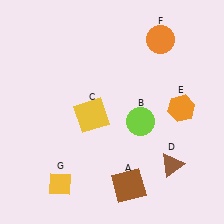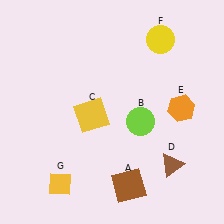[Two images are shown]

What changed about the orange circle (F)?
In Image 1, F is orange. In Image 2, it changed to yellow.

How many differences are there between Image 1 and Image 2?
There is 1 difference between the two images.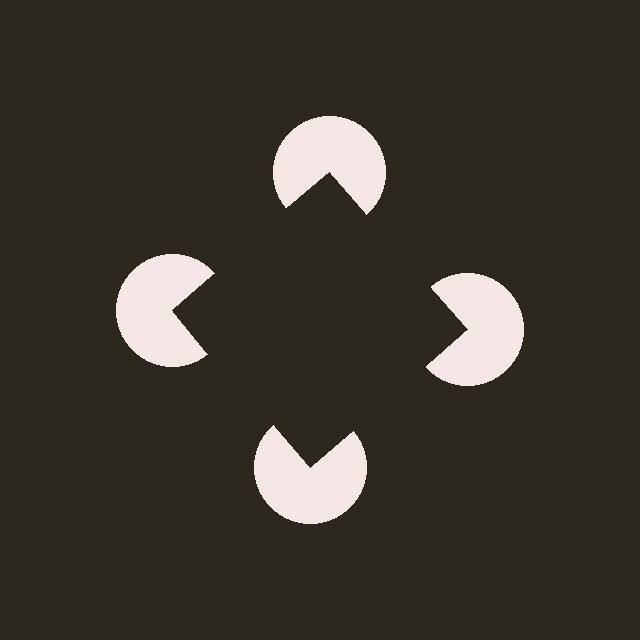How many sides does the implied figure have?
4 sides.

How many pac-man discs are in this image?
There are 4 — one at each vertex of the illusory square.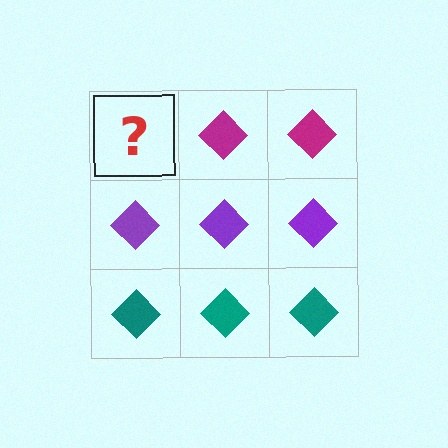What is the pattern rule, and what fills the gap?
The rule is that each row has a consistent color. The gap should be filled with a magenta diamond.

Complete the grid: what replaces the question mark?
The question mark should be replaced with a magenta diamond.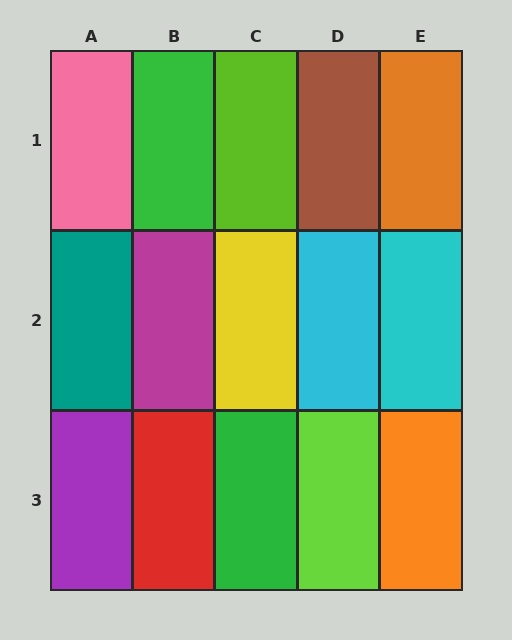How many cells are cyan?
2 cells are cyan.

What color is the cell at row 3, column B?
Red.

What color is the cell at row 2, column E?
Cyan.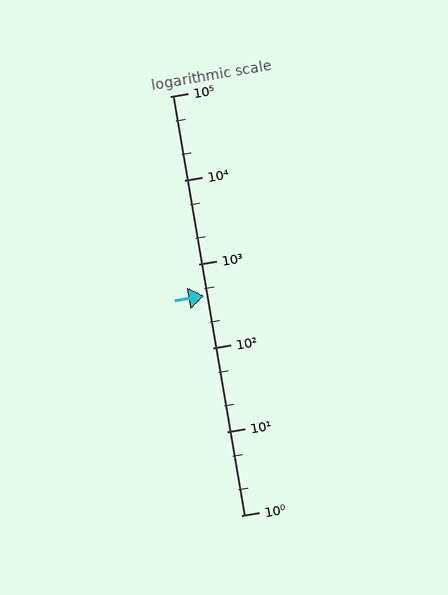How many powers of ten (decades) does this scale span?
The scale spans 5 decades, from 1 to 100000.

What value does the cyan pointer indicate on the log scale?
The pointer indicates approximately 410.